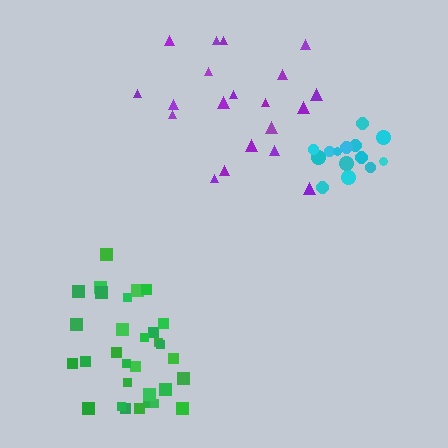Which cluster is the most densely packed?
Cyan.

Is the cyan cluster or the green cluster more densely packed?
Cyan.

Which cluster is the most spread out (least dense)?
Purple.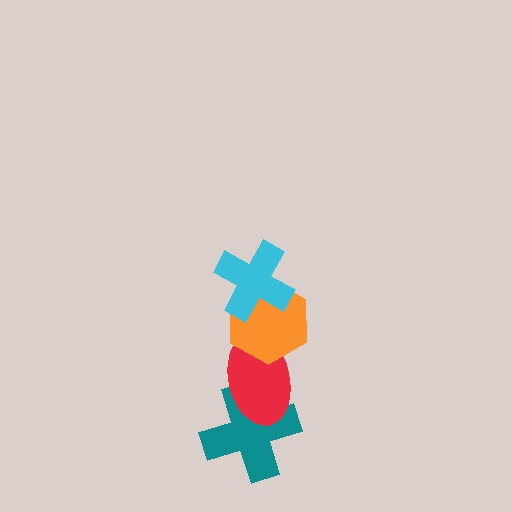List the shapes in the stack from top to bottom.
From top to bottom: the cyan cross, the orange hexagon, the red ellipse, the teal cross.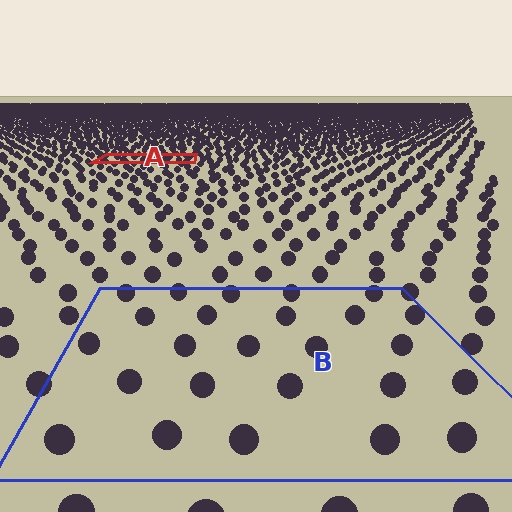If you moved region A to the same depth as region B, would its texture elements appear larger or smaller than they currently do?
They would appear larger. At a closer depth, the same texture elements are projected at a bigger on-screen size.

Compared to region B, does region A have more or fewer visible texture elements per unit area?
Region A has more texture elements per unit area — they are packed more densely because it is farther away.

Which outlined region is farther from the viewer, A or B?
Region A is farther from the viewer — the texture elements inside it appear smaller and more densely packed.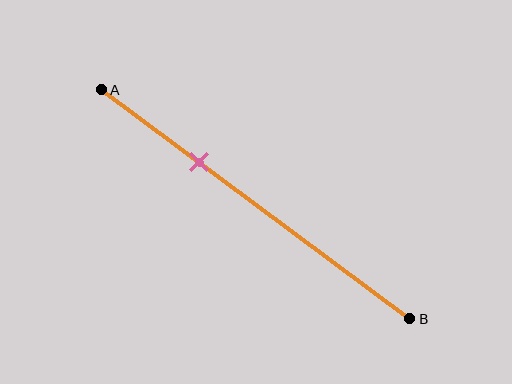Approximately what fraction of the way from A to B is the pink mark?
The pink mark is approximately 30% of the way from A to B.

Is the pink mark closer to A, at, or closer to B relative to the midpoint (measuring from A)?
The pink mark is closer to point A than the midpoint of segment AB.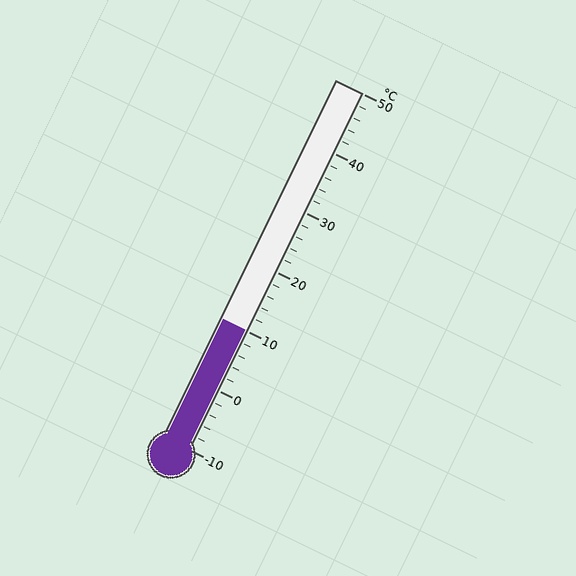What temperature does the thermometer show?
The thermometer shows approximately 10°C.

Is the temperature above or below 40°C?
The temperature is below 40°C.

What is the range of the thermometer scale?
The thermometer scale ranges from -10°C to 50°C.